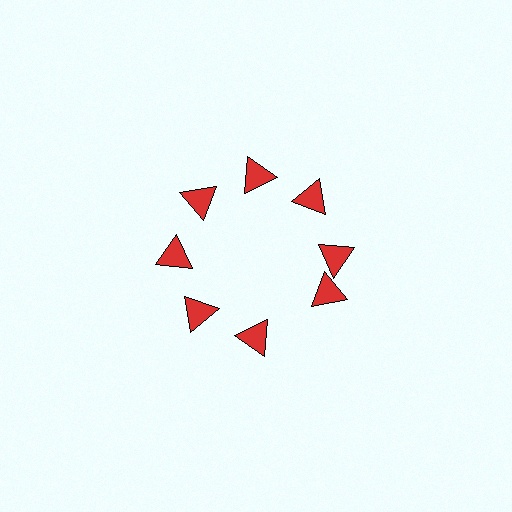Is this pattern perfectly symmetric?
No. The 8 red triangles are arranged in a ring, but one element near the 4 o'clock position is rotated out of alignment along the ring, breaking the 8-fold rotational symmetry.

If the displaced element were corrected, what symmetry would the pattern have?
It would have 8-fold rotational symmetry — the pattern would map onto itself every 45 degrees.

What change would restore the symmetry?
The symmetry would be restored by rotating it back into even spacing with its neighbors so that all 8 triangles sit at equal angles and equal distance from the center.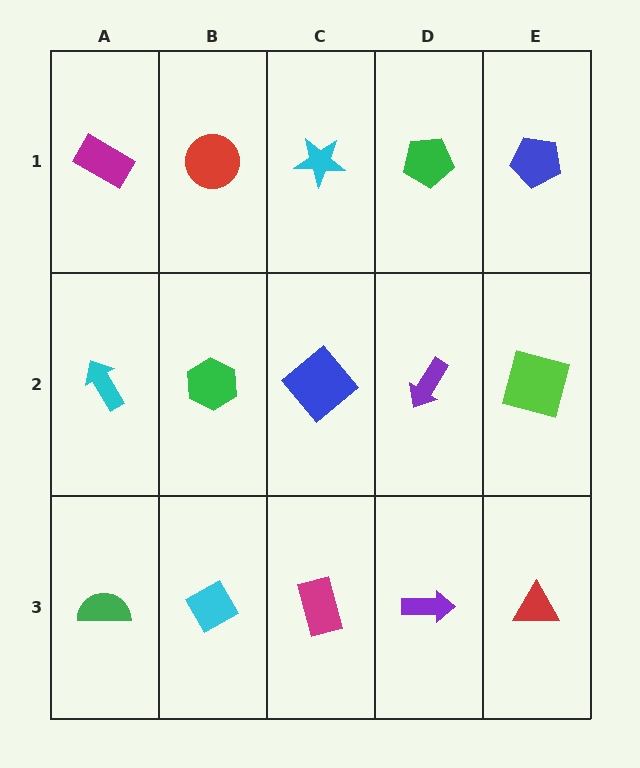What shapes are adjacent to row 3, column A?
A cyan arrow (row 2, column A), a cyan diamond (row 3, column B).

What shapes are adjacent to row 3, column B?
A green hexagon (row 2, column B), a green semicircle (row 3, column A), a magenta rectangle (row 3, column C).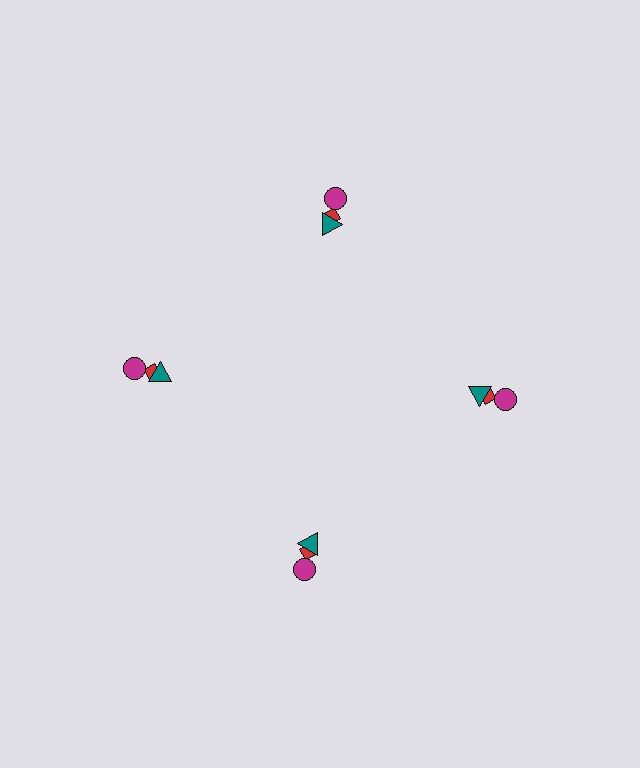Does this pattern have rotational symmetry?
Yes, this pattern has 4-fold rotational symmetry. It looks the same after rotating 90 degrees around the center.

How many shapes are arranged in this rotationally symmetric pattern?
There are 12 shapes, arranged in 4 groups of 3.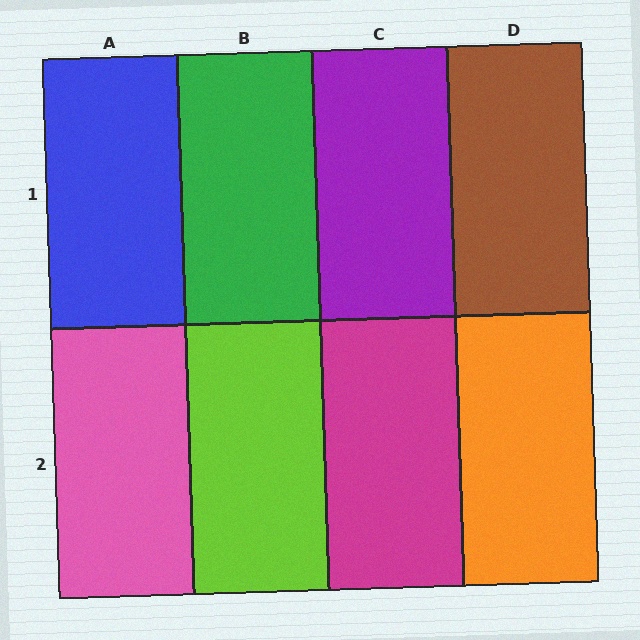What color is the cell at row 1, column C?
Purple.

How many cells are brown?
1 cell is brown.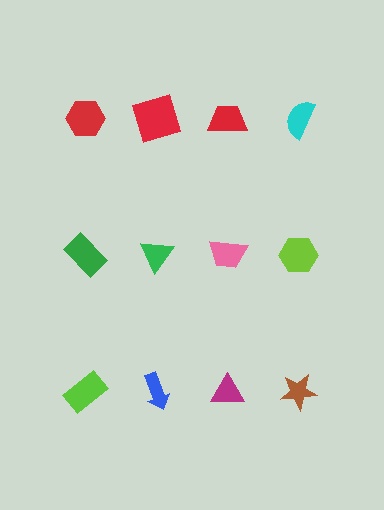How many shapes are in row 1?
4 shapes.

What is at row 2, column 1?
A green rectangle.